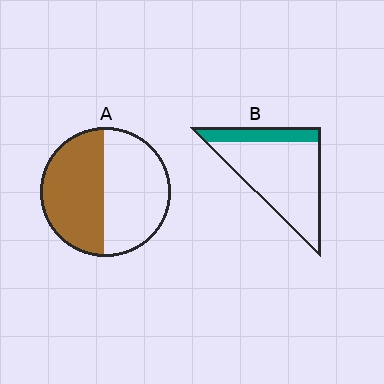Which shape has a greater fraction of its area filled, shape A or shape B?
Shape A.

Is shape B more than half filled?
No.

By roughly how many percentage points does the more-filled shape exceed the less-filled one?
By roughly 25 percentage points (A over B).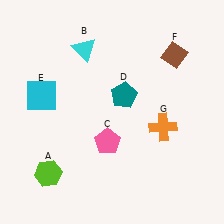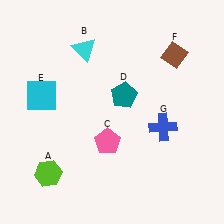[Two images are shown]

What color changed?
The cross (G) changed from orange in Image 1 to blue in Image 2.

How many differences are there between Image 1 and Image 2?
There is 1 difference between the two images.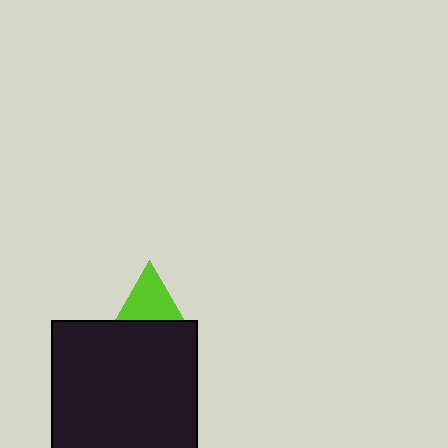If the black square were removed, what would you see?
You would see the complete lime triangle.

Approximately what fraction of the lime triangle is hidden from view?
Roughly 47% of the lime triangle is hidden behind the black square.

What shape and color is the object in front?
The object in front is a black square.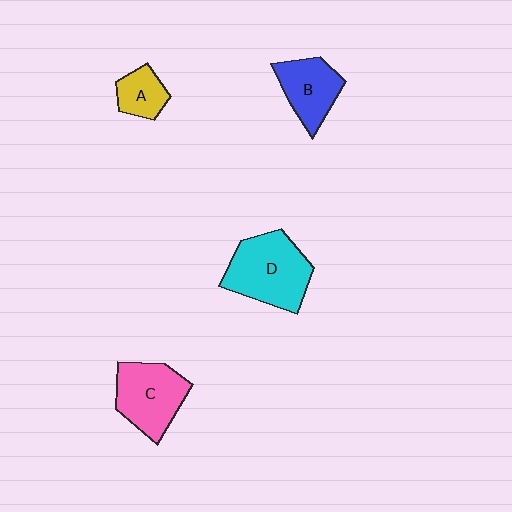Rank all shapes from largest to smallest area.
From largest to smallest: D (cyan), C (pink), B (blue), A (yellow).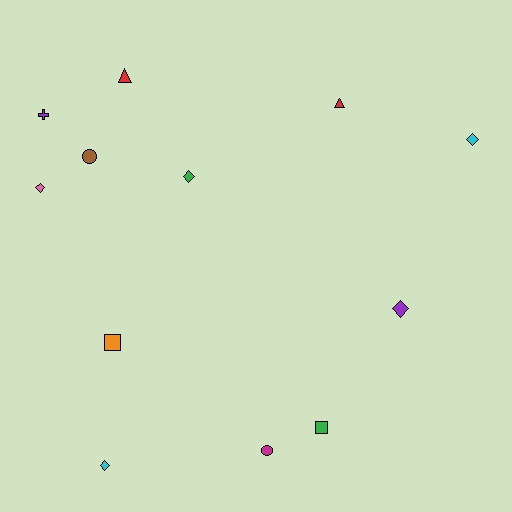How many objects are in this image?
There are 12 objects.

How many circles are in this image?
There are 2 circles.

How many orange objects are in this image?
There is 1 orange object.